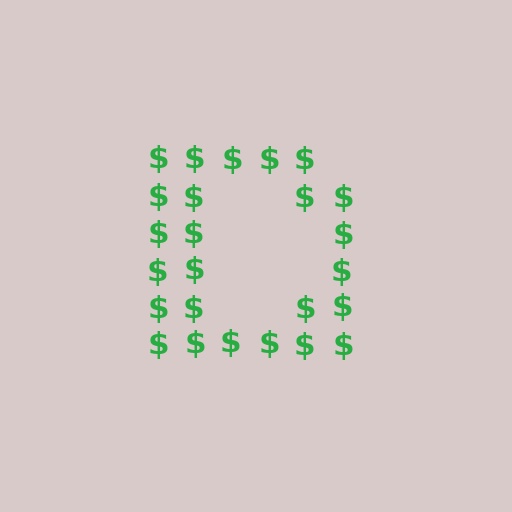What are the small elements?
The small elements are dollar signs.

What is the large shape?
The large shape is the letter D.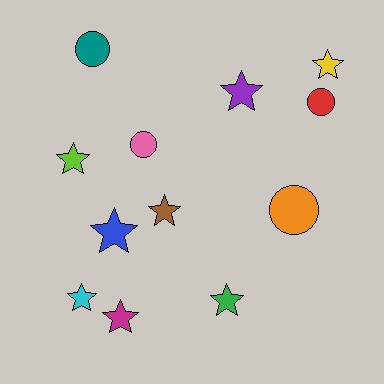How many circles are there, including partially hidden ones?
There are 4 circles.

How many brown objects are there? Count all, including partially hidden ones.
There is 1 brown object.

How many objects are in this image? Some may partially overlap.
There are 12 objects.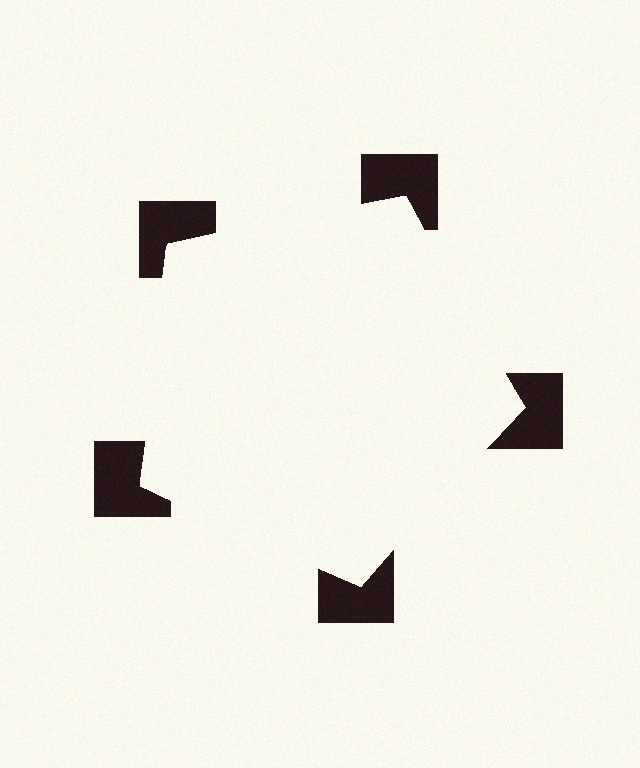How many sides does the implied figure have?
5 sides.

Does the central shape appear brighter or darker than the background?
It typically appears slightly brighter than the background, even though no actual brightness change is drawn.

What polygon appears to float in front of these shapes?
An illusory pentagon — its edges are inferred from the aligned wedge cuts in the notched squares, not physically drawn.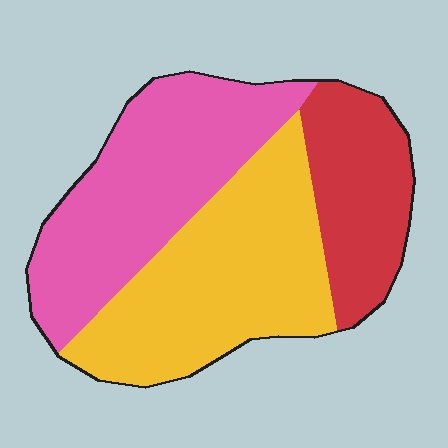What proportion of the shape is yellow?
Yellow covers about 40% of the shape.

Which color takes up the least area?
Red, at roughly 20%.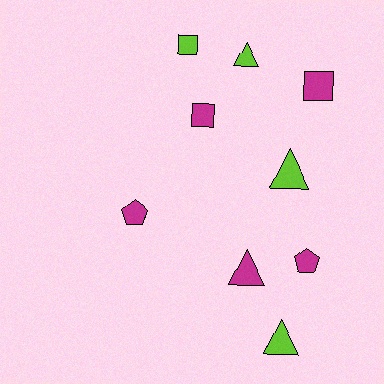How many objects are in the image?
There are 9 objects.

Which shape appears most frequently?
Triangle, with 4 objects.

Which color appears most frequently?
Magenta, with 5 objects.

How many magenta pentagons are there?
There are 2 magenta pentagons.